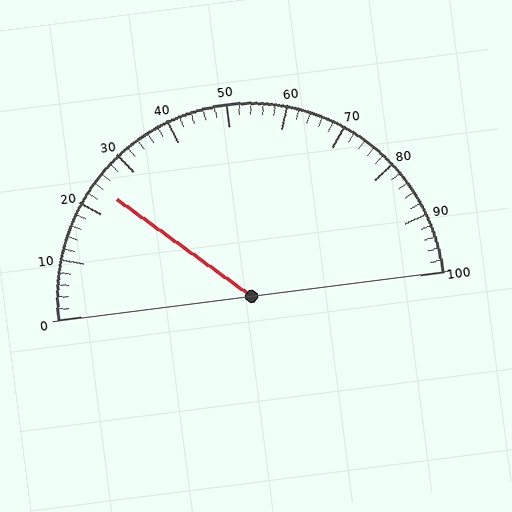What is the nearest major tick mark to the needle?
The nearest major tick mark is 20.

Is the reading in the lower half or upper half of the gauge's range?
The reading is in the lower half of the range (0 to 100).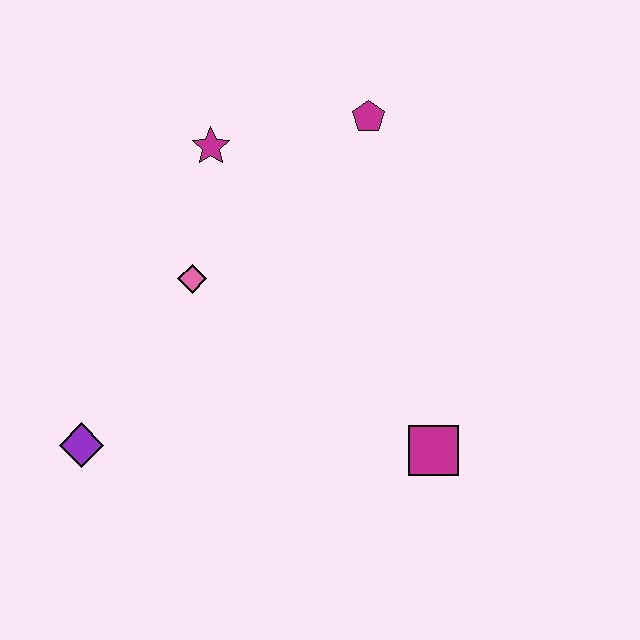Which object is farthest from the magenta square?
The magenta star is farthest from the magenta square.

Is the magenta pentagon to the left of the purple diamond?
No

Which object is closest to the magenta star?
The pink diamond is closest to the magenta star.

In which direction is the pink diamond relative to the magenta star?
The pink diamond is below the magenta star.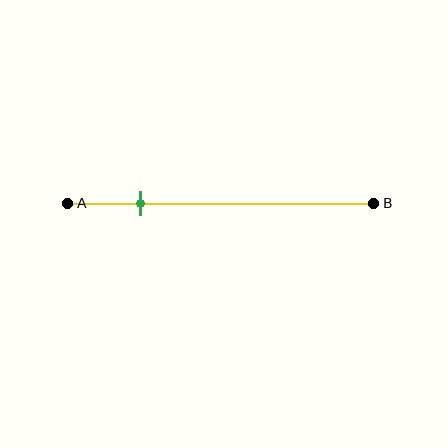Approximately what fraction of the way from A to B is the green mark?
The green mark is approximately 25% of the way from A to B.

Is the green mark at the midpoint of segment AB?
No, the mark is at about 25% from A, not at the 50% midpoint.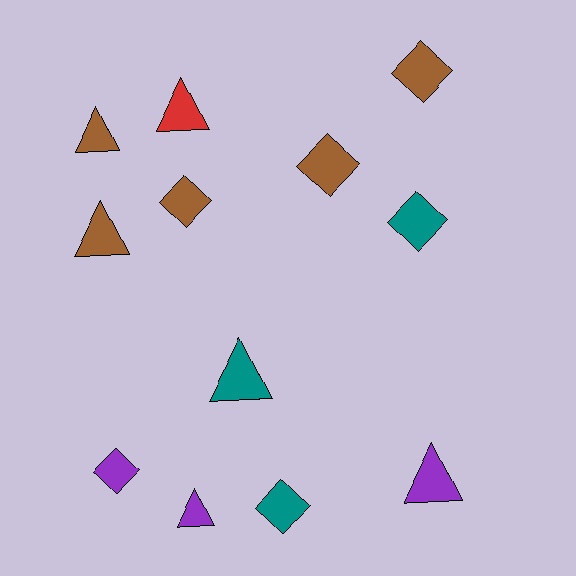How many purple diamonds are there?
There is 1 purple diamond.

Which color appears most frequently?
Brown, with 5 objects.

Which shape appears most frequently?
Diamond, with 6 objects.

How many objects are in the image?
There are 12 objects.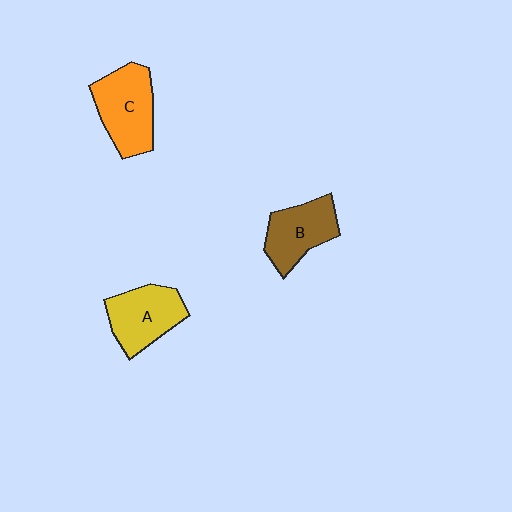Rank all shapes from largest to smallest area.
From largest to smallest: C (orange), A (yellow), B (brown).